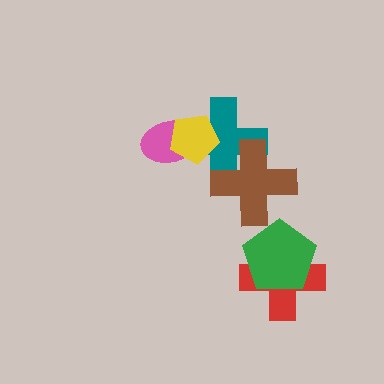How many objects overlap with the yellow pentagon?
2 objects overlap with the yellow pentagon.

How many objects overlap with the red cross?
1 object overlaps with the red cross.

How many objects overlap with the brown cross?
1 object overlaps with the brown cross.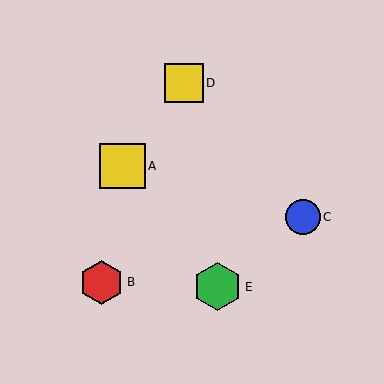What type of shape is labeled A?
Shape A is a yellow square.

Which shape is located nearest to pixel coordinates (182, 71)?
The yellow square (labeled D) at (184, 83) is nearest to that location.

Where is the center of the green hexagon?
The center of the green hexagon is at (218, 287).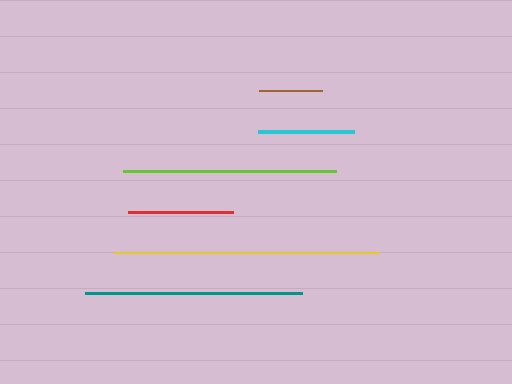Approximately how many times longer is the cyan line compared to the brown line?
The cyan line is approximately 1.5 times the length of the brown line.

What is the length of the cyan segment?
The cyan segment is approximately 96 pixels long.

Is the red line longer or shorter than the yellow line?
The yellow line is longer than the red line.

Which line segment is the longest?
The yellow line is the longest at approximately 265 pixels.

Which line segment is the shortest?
The brown line is the shortest at approximately 63 pixels.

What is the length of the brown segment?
The brown segment is approximately 63 pixels long.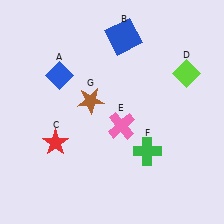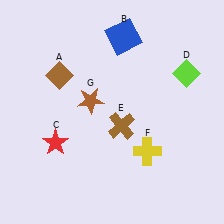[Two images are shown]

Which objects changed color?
A changed from blue to brown. E changed from pink to brown. F changed from green to yellow.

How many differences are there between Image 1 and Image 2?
There are 3 differences between the two images.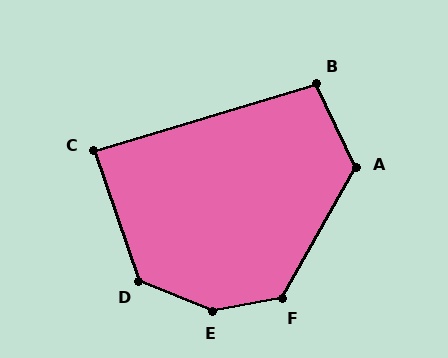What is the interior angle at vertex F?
Approximately 130 degrees (obtuse).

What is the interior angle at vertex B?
Approximately 99 degrees (obtuse).